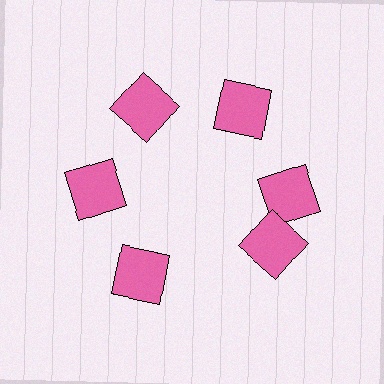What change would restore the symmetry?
The symmetry would be restored by rotating it back into even spacing with its neighbors so that all 6 squares sit at equal angles and equal distance from the center.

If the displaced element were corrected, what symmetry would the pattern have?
It would have 6-fold rotational symmetry — the pattern would map onto itself every 60 degrees.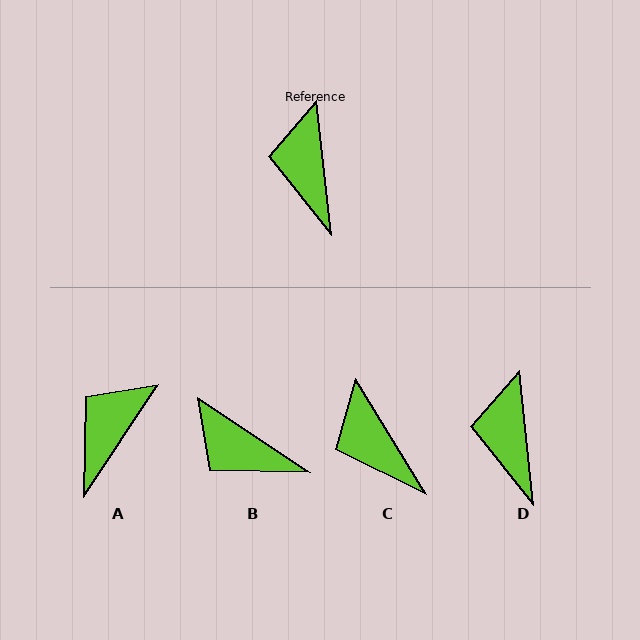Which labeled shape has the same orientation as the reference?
D.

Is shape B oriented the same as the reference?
No, it is off by about 50 degrees.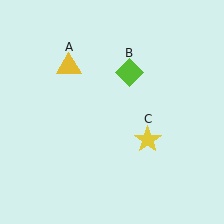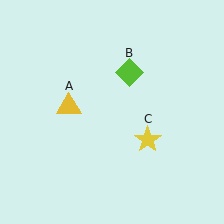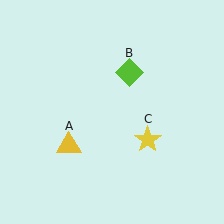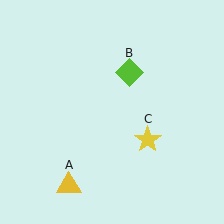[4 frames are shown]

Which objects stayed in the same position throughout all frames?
Lime diamond (object B) and yellow star (object C) remained stationary.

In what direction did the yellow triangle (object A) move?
The yellow triangle (object A) moved down.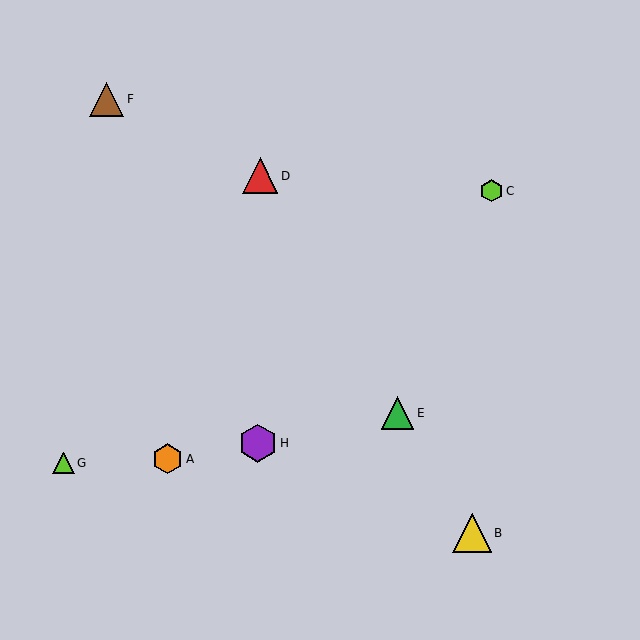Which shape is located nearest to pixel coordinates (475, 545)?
The yellow triangle (labeled B) at (472, 533) is nearest to that location.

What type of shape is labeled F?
Shape F is a brown triangle.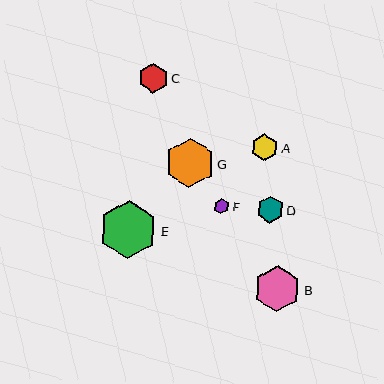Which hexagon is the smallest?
Hexagon F is the smallest with a size of approximately 16 pixels.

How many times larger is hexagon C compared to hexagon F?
Hexagon C is approximately 1.9 times the size of hexagon F.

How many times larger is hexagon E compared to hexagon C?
Hexagon E is approximately 2.0 times the size of hexagon C.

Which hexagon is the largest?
Hexagon E is the largest with a size of approximately 58 pixels.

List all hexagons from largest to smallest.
From largest to smallest: E, G, B, C, A, D, F.